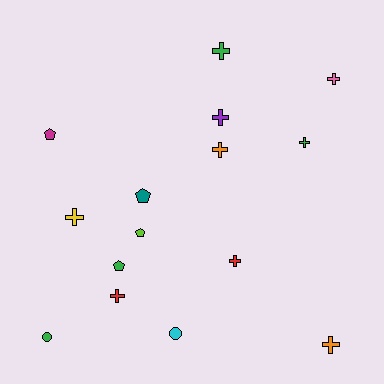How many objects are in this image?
There are 15 objects.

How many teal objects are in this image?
There is 1 teal object.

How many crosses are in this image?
There are 9 crosses.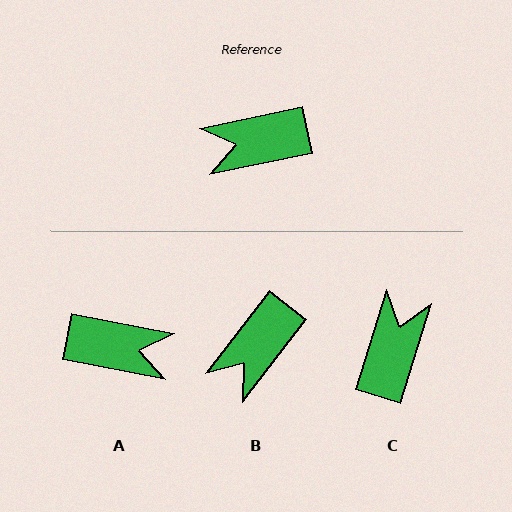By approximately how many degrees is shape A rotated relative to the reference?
Approximately 157 degrees counter-clockwise.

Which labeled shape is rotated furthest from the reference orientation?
A, about 157 degrees away.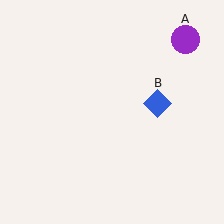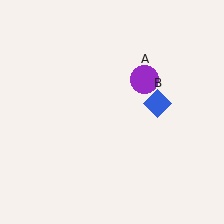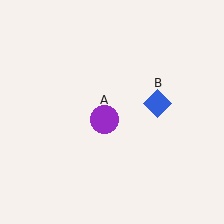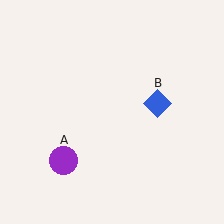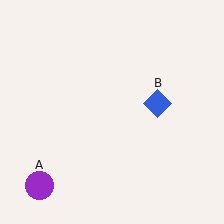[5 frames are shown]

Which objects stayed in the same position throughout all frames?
Blue diamond (object B) remained stationary.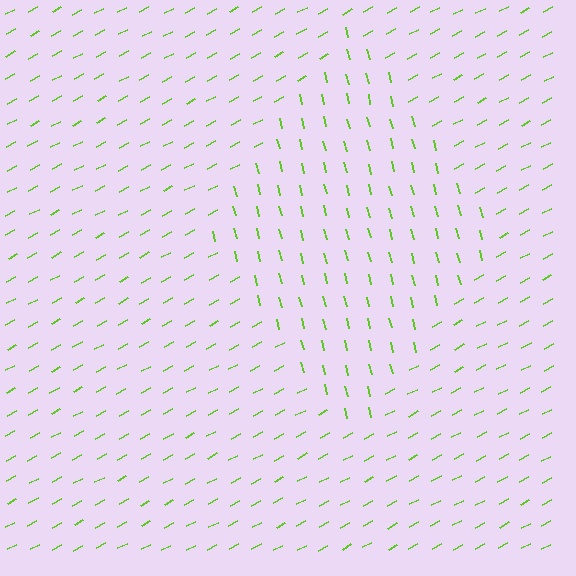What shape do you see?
I see a diamond.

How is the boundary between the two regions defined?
The boundary is defined purely by a change in line orientation (approximately 76 degrees difference). All lines are the same color and thickness.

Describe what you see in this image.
The image is filled with small lime line segments. A diamond region in the image has lines oriented differently from the surrounding lines, creating a visible texture boundary.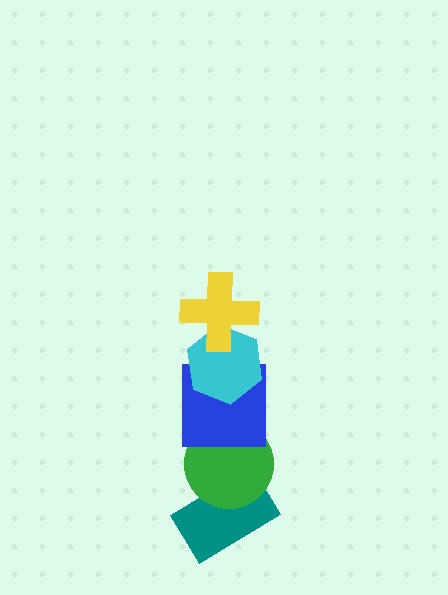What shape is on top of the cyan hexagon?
The yellow cross is on top of the cyan hexagon.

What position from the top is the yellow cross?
The yellow cross is 1st from the top.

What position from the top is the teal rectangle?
The teal rectangle is 5th from the top.